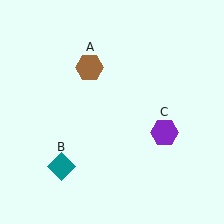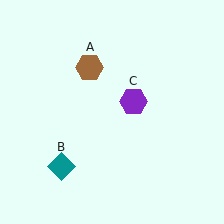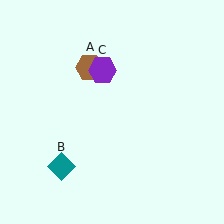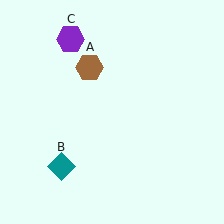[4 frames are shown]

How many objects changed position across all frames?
1 object changed position: purple hexagon (object C).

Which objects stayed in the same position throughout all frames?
Brown hexagon (object A) and teal diamond (object B) remained stationary.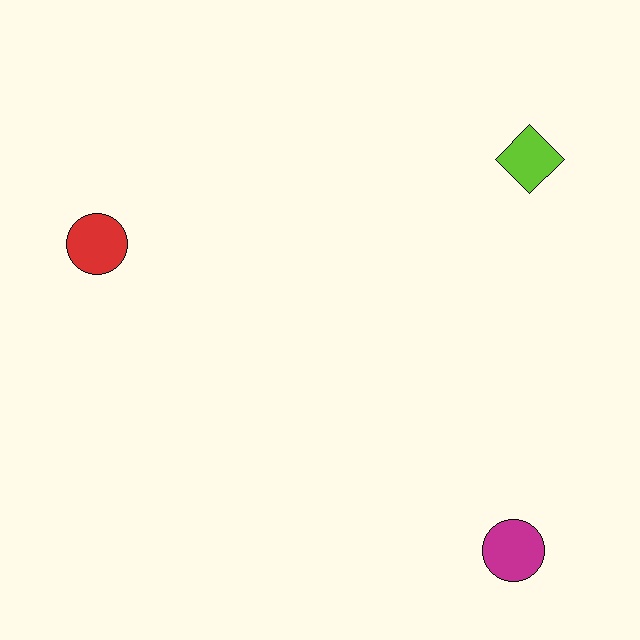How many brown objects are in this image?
There are no brown objects.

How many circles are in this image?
There are 2 circles.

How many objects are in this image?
There are 3 objects.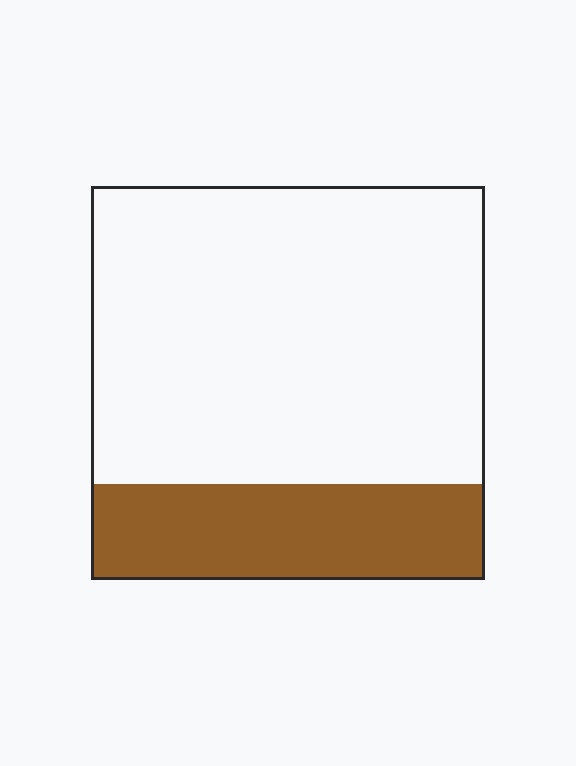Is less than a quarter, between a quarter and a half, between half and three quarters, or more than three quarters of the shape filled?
Less than a quarter.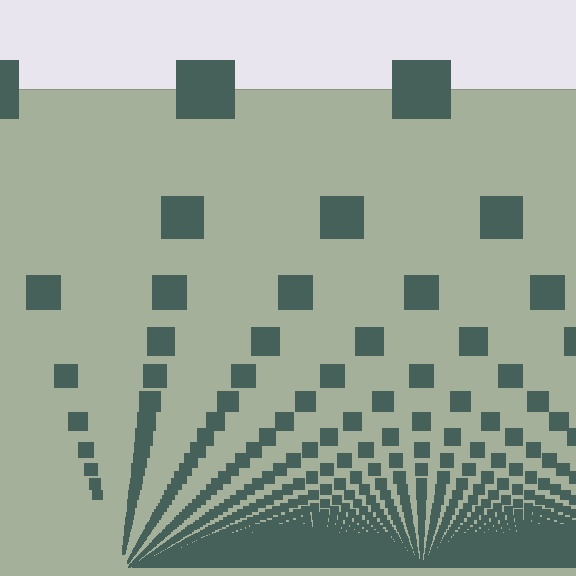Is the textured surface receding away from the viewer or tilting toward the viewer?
The surface appears to tilt toward the viewer. Texture elements get larger and sparser toward the top.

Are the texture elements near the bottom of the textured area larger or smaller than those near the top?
Smaller. The gradient is inverted — elements near the bottom are smaller and denser.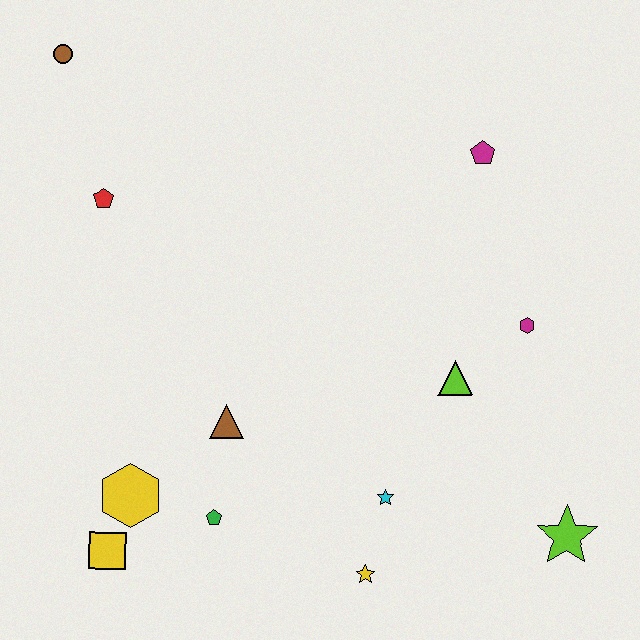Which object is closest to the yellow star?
The cyan star is closest to the yellow star.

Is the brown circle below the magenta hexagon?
No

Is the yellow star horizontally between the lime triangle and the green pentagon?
Yes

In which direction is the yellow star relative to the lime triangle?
The yellow star is below the lime triangle.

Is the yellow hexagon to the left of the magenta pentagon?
Yes